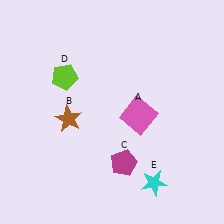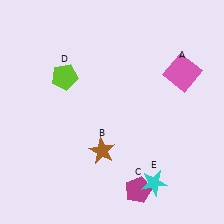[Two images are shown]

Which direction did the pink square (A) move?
The pink square (A) moved right.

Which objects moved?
The objects that moved are: the pink square (A), the brown star (B), the magenta pentagon (C).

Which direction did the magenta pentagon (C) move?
The magenta pentagon (C) moved down.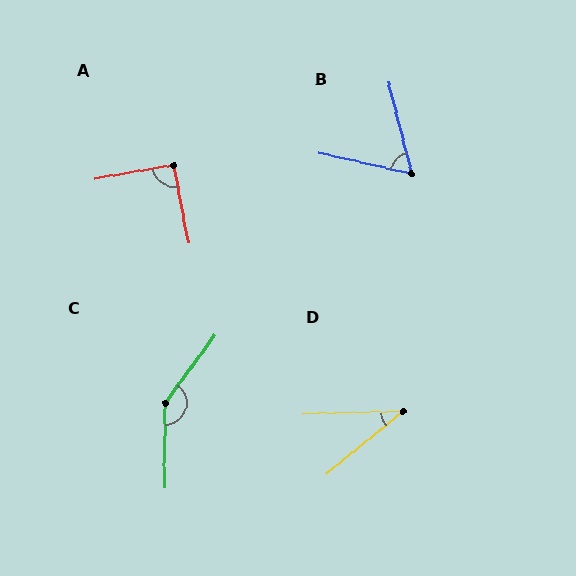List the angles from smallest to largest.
D (38°), B (63°), A (91°), C (144°).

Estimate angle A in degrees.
Approximately 91 degrees.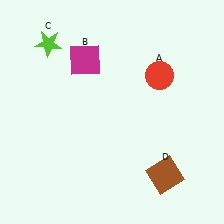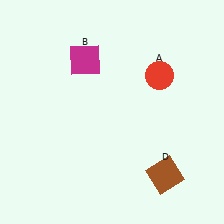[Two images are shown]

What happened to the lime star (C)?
The lime star (C) was removed in Image 2. It was in the top-left area of Image 1.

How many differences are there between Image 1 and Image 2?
There is 1 difference between the two images.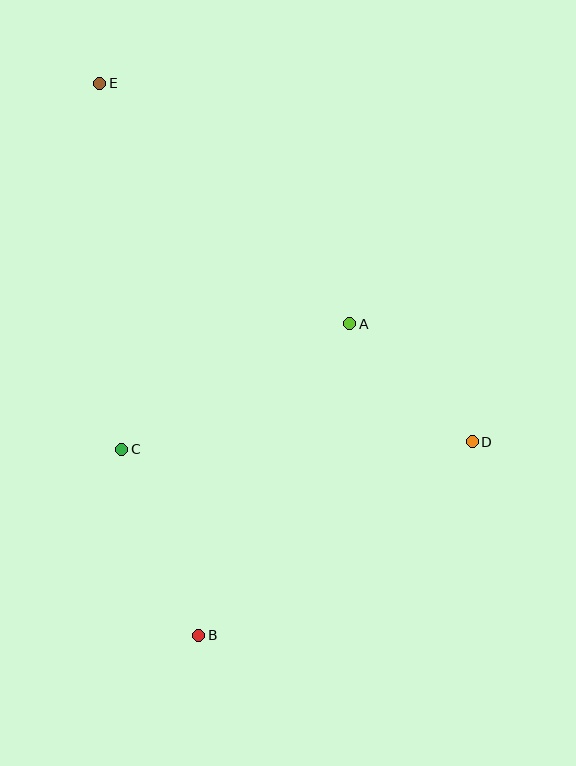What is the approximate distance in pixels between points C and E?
The distance between C and E is approximately 367 pixels.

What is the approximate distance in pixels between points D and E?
The distance between D and E is approximately 517 pixels.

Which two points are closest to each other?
Points A and D are closest to each other.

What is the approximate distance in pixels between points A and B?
The distance between A and B is approximately 347 pixels.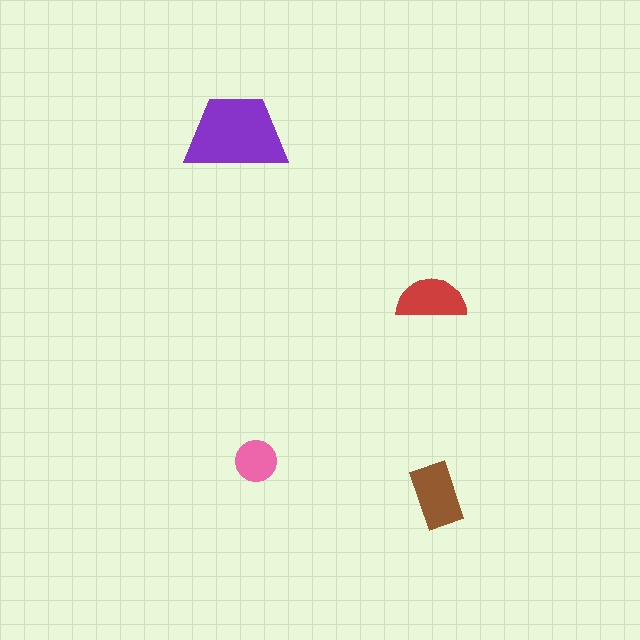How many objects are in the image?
There are 4 objects in the image.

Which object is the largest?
The purple trapezoid.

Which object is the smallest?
The pink circle.